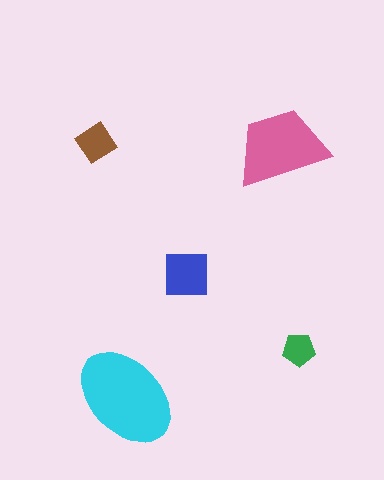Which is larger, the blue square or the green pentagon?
The blue square.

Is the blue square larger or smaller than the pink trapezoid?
Smaller.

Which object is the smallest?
The green pentagon.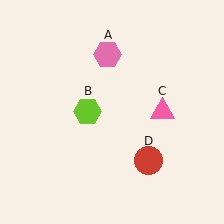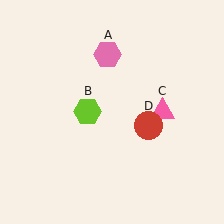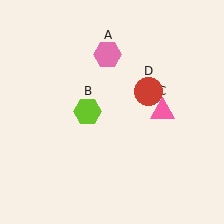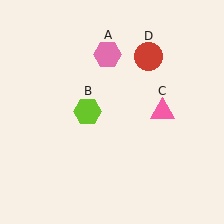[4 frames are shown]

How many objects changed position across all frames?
1 object changed position: red circle (object D).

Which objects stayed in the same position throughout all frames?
Pink hexagon (object A) and lime hexagon (object B) and pink triangle (object C) remained stationary.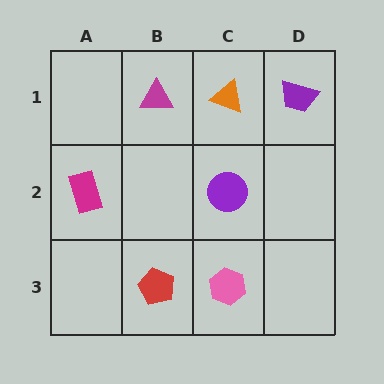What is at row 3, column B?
A red pentagon.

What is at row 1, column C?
An orange triangle.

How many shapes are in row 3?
2 shapes.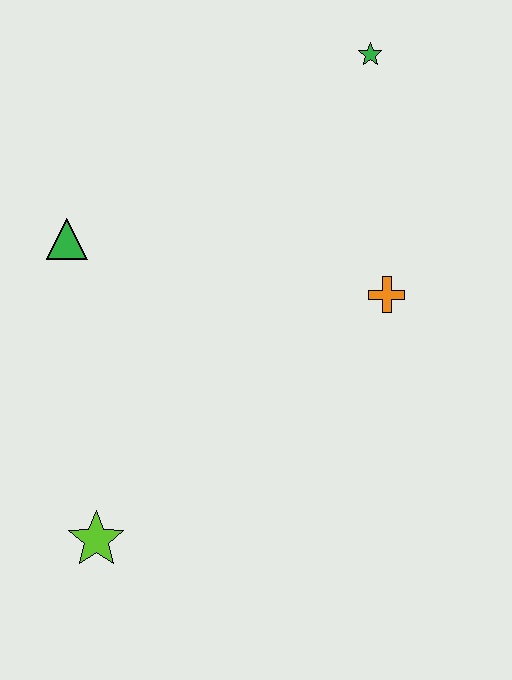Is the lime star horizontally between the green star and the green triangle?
Yes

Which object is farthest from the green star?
The lime star is farthest from the green star.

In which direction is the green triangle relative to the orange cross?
The green triangle is to the left of the orange cross.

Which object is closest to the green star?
The orange cross is closest to the green star.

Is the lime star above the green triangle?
No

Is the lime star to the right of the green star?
No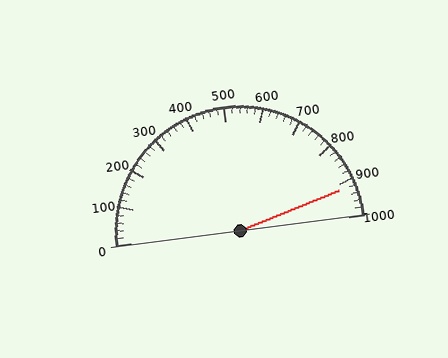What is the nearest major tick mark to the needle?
The nearest major tick mark is 900.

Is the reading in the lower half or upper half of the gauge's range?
The reading is in the upper half of the range (0 to 1000).